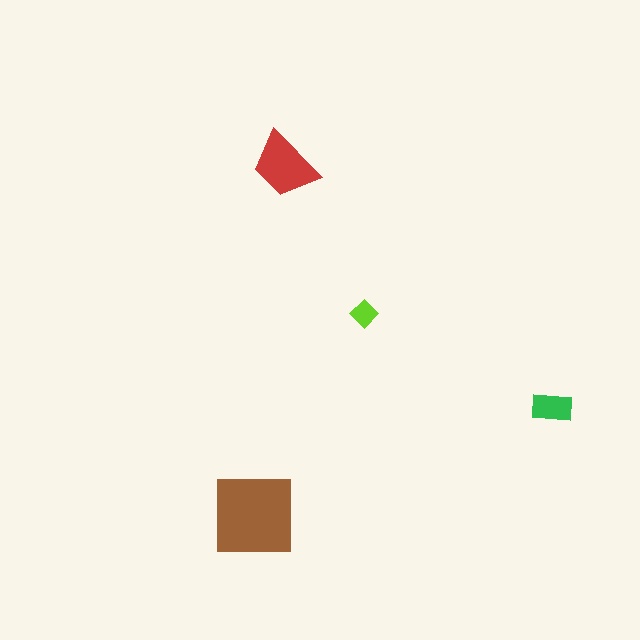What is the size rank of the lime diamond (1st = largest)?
4th.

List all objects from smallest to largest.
The lime diamond, the green rectangle, the red trapezoid, the brown square.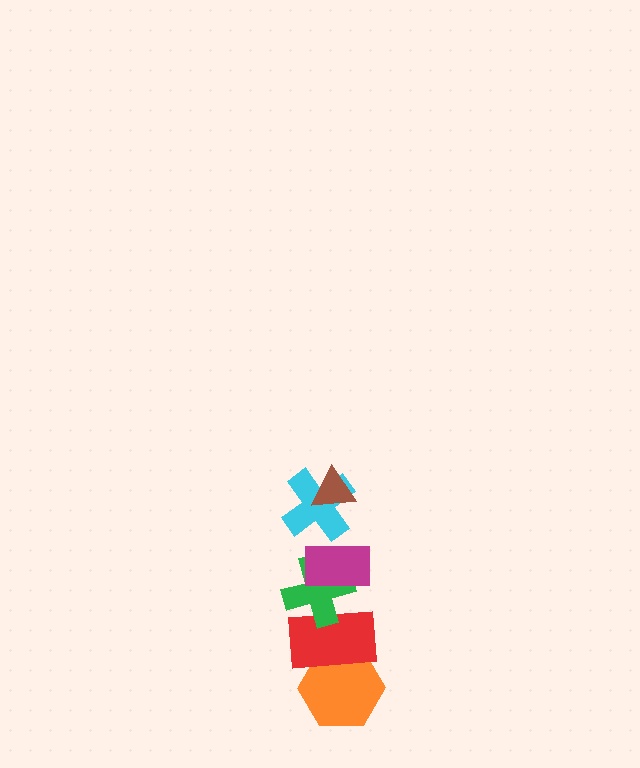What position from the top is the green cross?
The green cross is 4th from the top.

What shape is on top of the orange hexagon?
The red rectangle is on top of the orange hexagon.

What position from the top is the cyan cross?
The cyan cross is 2nd from the top.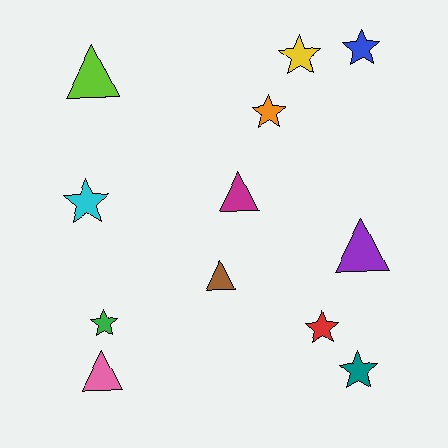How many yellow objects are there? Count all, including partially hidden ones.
There is 1 yellow object.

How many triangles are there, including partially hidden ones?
There are 5 triangles.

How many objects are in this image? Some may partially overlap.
There are 12 objects.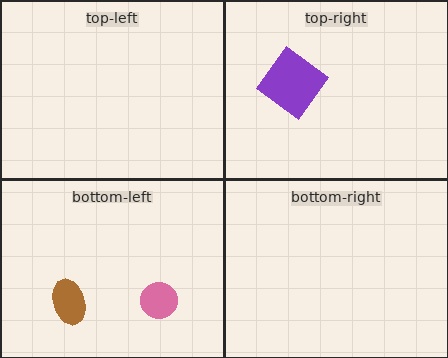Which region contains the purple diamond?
The top-right region.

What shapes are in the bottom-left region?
The pink circle, the brown ellipse.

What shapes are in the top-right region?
The purple diamond.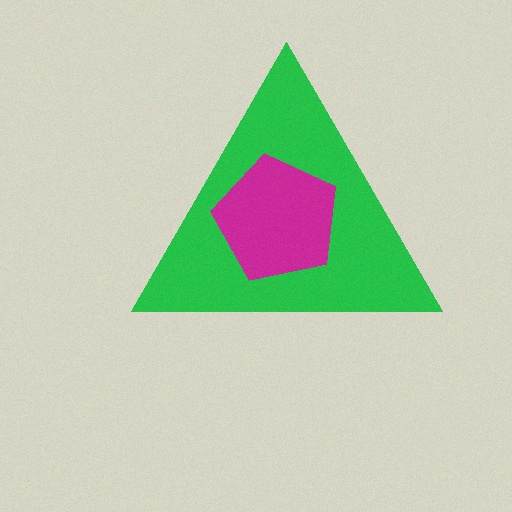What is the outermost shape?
The green triangle.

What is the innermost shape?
The magenta pentagon.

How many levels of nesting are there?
2.